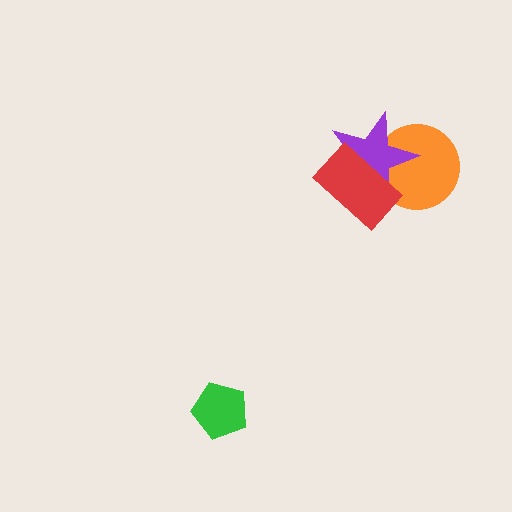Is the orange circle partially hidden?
Yes, it is partially covered by another shape.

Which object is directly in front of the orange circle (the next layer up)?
The purple star is directly in front of the orange circle.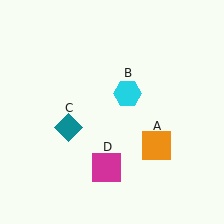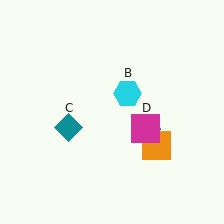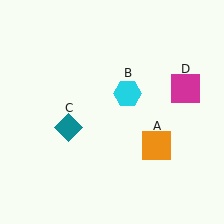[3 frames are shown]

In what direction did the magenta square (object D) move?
The magenta square (object D) moved up and to the right.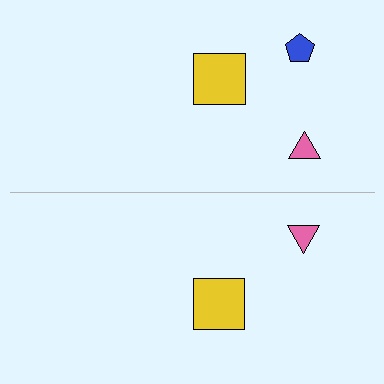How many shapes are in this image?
There are 5 shapes in this image.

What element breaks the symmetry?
A blue pentagon is missing from the bottom side.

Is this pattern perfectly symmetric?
No, the pattern is not perfectly symmetric. A blue pentagon is missing from the bottom side.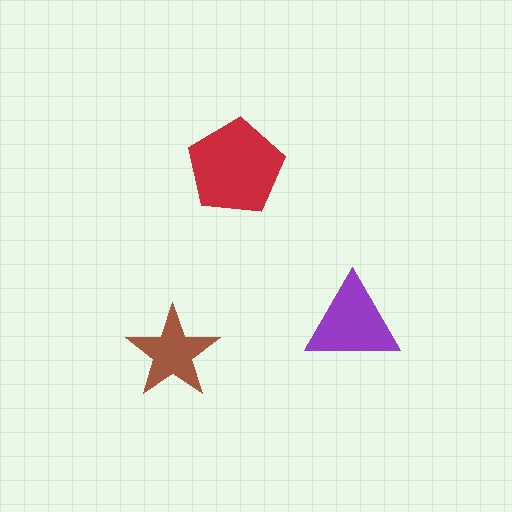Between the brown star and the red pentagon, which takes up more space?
The red pentagon.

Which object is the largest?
The red pentagon.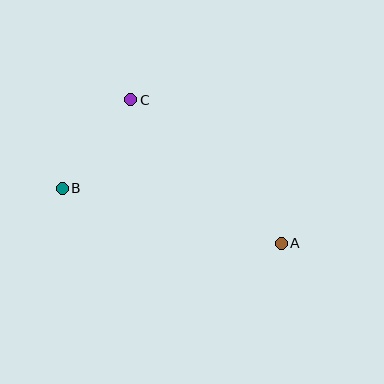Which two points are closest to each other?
Points B and C are closest to each other.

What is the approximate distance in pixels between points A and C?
The distance between A and C is approximately 208 pixels.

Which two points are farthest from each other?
Points A and B are farthest from each other.